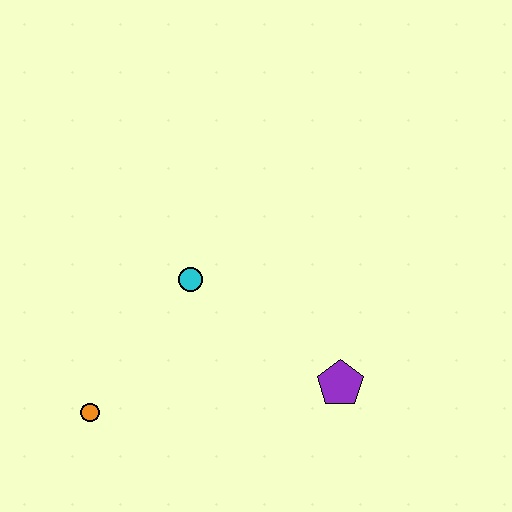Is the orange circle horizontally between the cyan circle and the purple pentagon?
No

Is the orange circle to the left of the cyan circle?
Yes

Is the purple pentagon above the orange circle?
Yes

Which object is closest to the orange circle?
The cyan circle is closest to the orange circle.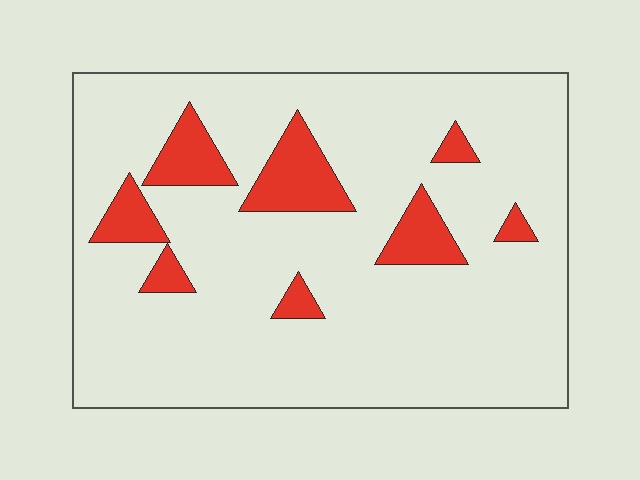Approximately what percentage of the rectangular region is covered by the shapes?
Approximately 15%.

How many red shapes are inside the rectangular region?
8.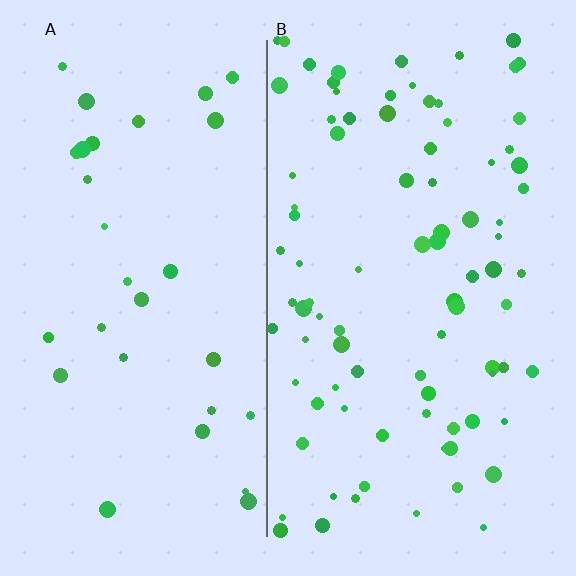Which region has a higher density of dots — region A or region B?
B (the right).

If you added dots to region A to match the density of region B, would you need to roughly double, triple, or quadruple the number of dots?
Approximately triple.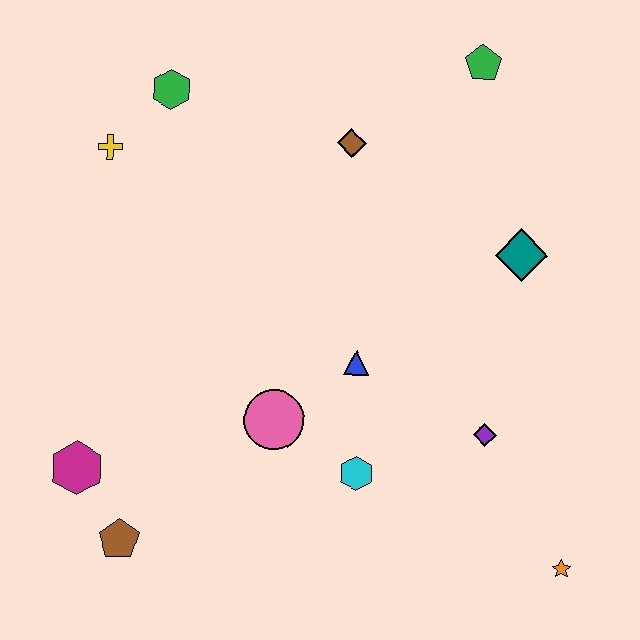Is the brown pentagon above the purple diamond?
No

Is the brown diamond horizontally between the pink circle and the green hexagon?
No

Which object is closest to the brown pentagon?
The magenta hexagon is closest to the brown pentagon.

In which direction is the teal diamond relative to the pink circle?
The teal diamond is to the right of the pink circle.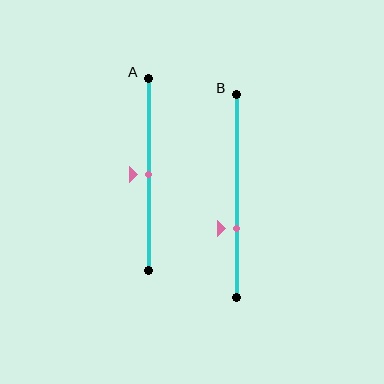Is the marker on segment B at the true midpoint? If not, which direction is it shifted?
No, the marker on segment B is shifted downward by about 16% of the segment length.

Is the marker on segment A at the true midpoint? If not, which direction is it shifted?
Yes, the marker on segment A is at the true midpoint.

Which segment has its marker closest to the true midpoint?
Segment A has its marker closest to the true midpoint.